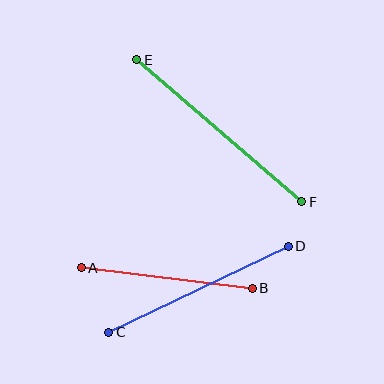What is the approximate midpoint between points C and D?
The midpoint is at approximately (198, 289) pixels.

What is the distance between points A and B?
The distance is approximately 172 pixels.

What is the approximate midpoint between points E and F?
The midpoint is at approximately (219, 131) pixels.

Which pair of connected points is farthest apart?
Points E and F are farthest apart.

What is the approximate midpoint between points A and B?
The midpoint is at approximately (167, 278) pixels.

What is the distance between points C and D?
The distance is approximately 199 pixels.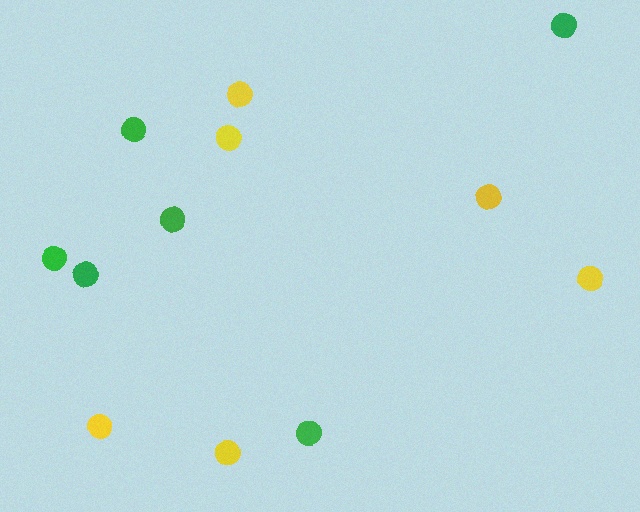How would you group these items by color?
There are 2 groups: one group of yellow circles (6) and one group of green circles (6).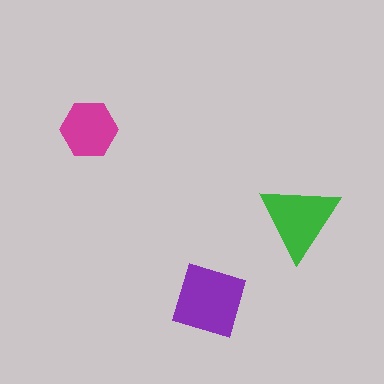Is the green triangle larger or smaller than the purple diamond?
Smaller.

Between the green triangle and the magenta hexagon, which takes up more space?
The green triangle.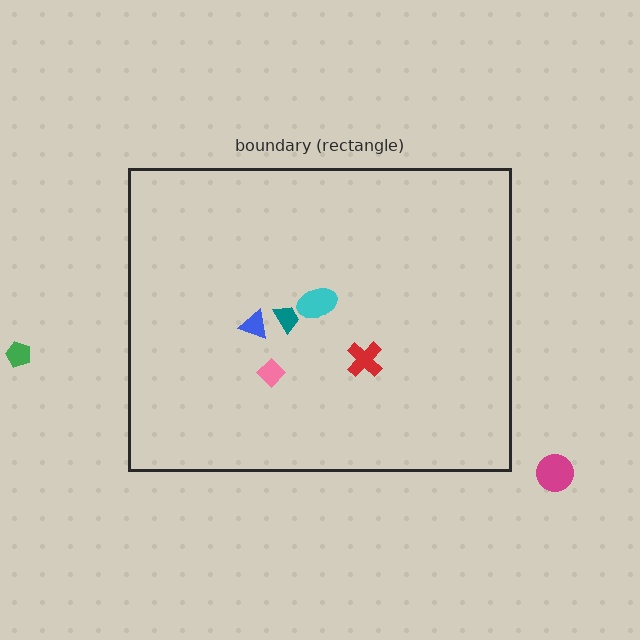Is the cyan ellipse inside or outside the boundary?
Inside.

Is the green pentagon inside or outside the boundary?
Outside.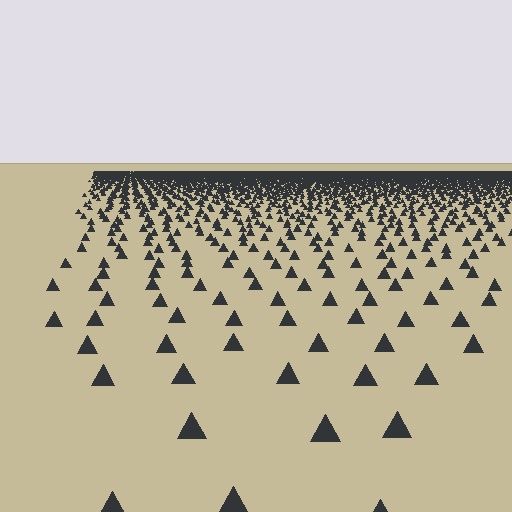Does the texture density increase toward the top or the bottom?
Density increases toward the top.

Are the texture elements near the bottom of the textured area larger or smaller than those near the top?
Larger. Near the bottom, elements are closer to the viewer and appear at a bigger on-screen size.